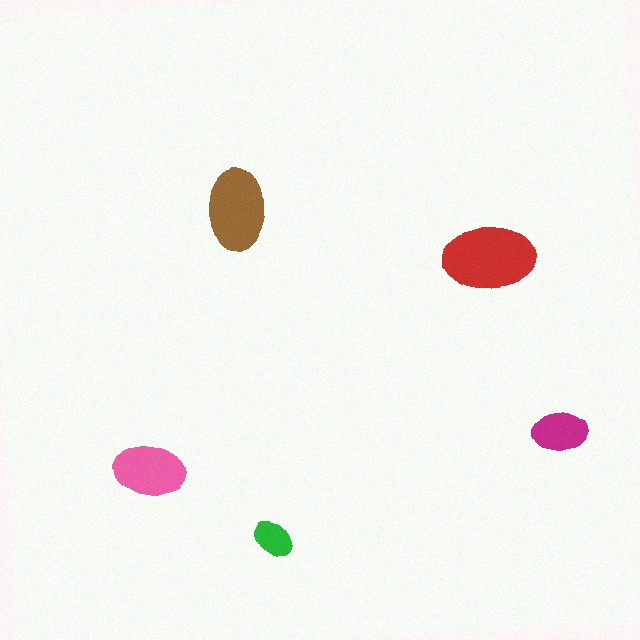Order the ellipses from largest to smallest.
the red one, the brown one, the pink one, the magenta one, the green one.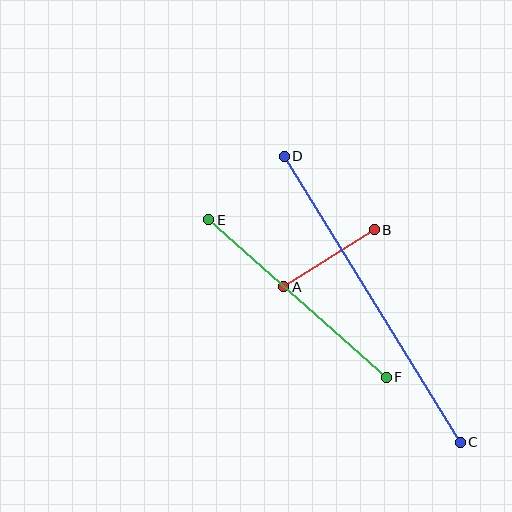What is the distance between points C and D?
The distance is approximately 336 pixels.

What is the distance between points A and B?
The distance is approximately 107 pixels.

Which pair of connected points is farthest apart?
Points C and D are farthest apart.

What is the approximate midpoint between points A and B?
The midpoint is at approximately (329, 258) pixels.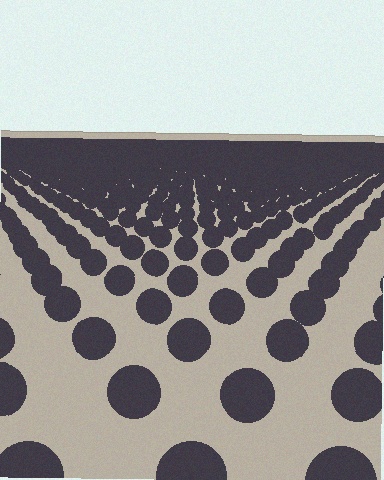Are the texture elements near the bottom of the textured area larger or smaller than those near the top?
Larger. Near the bottom, elements are closer to the viewer and appear at a bigger on-screen size.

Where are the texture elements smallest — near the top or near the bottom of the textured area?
Near the top.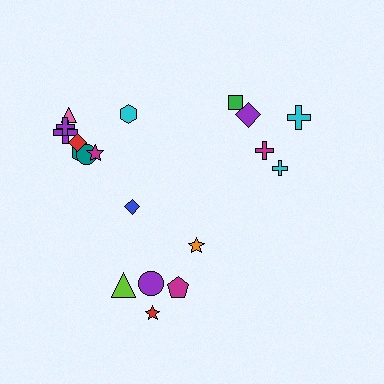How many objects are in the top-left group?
There are 8 objects.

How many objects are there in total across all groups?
There are 19 objects.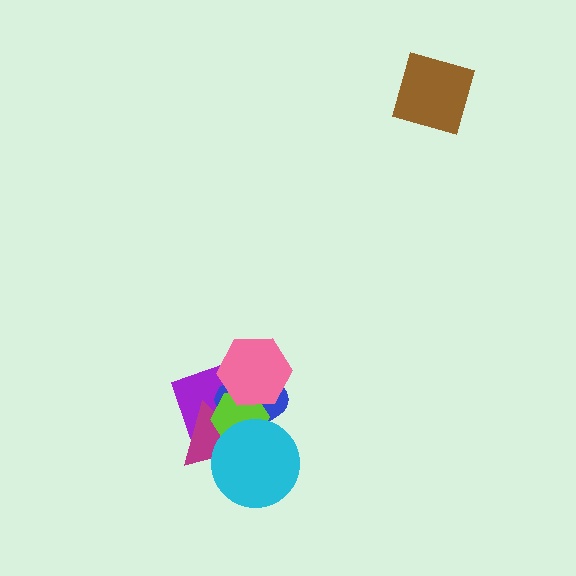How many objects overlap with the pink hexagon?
3 objects overlap with the pink hexagon.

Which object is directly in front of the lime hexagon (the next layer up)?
The cyan circle is directly in front of the lime hexagon.